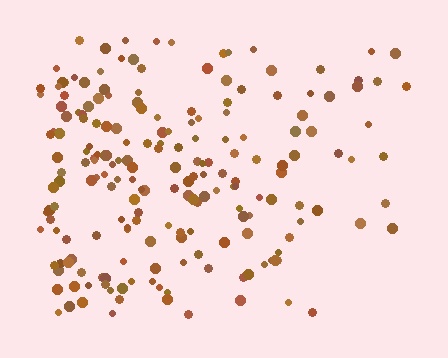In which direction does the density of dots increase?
From right to left, with the left side densest.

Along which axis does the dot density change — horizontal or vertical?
Horizontal.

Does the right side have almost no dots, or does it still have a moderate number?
Still a moderate number, just noticeably fewer than the left.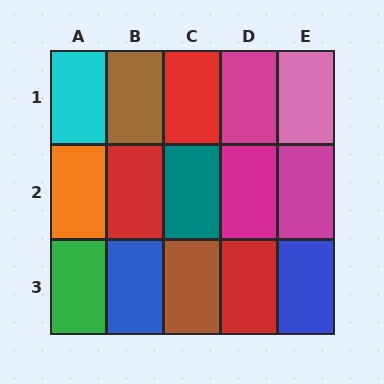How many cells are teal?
1 cell is teal.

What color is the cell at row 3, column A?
Green.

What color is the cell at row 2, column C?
Teal.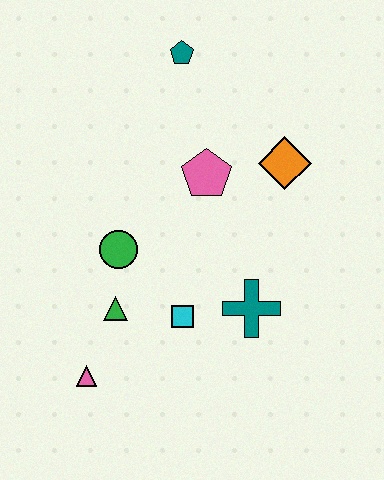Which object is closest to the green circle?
The green triangle is closest to the green circle.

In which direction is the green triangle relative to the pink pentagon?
The green triangle is below the pink pentagon.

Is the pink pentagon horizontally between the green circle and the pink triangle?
No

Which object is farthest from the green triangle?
The teal pentagon is farthest from the green triangle.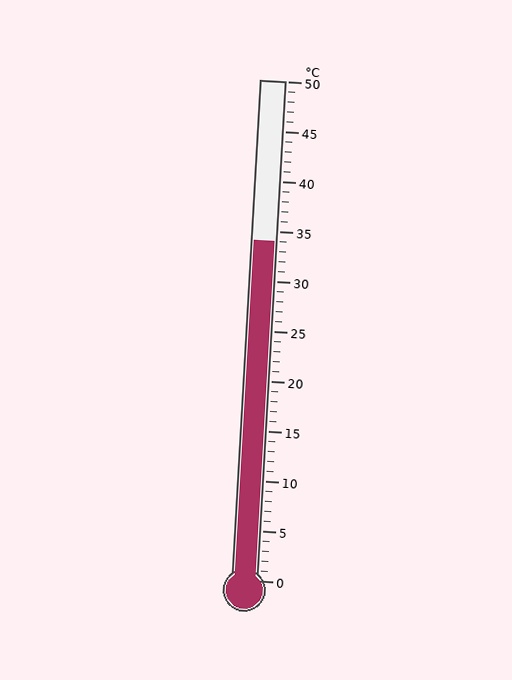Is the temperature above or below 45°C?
The temperature is below 45°C.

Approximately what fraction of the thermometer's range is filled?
The thermometer is filled to approximately 70% of its range.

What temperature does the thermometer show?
The thermometer shows approximately 34°C.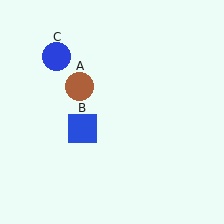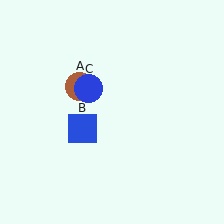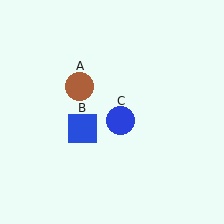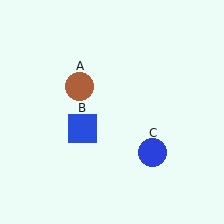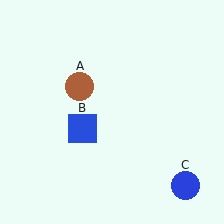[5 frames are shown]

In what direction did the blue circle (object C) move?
The blue circle (object C) moved down and to the right.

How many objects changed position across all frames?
1 object changed position: blue circle (object C).